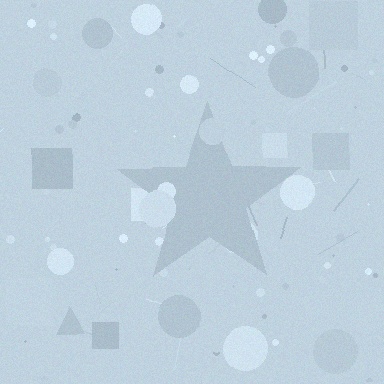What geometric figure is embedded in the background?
A star is embedded in the background.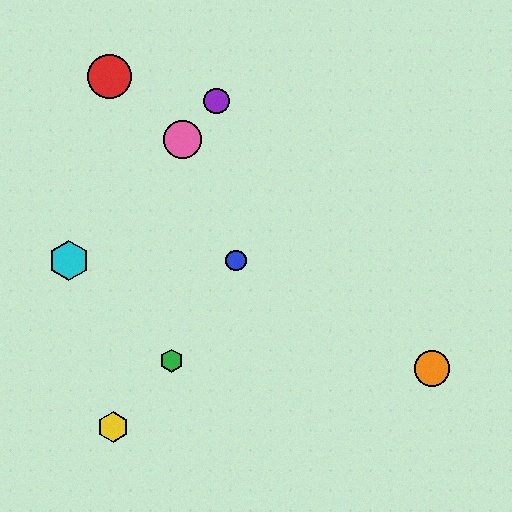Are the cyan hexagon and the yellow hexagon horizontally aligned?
No, the cyan hexagon is at y≈261 and the yellow hexagon is at y≈427.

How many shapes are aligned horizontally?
2 shapes (the blue circle, the cyan hexagon) are aligned horizontally.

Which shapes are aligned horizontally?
The blue circle, the cyan hexagon are aligned horizontally.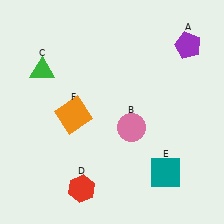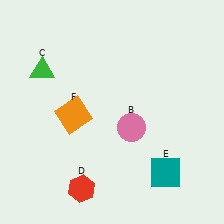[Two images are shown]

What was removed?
The purple pentagon (A) was removed in Image 2.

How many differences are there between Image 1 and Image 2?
There is 1 difference between the two images.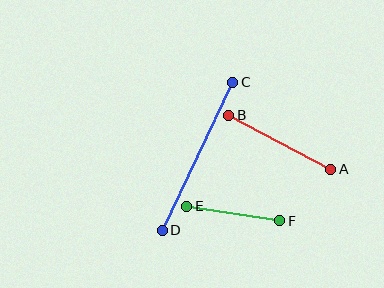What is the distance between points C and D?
The distance is approximately 164 pixels.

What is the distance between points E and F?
The distance is approximately 94 pixels.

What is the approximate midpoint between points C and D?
The midpoint is at approximately (198, 156) pixels.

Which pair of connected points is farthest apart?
Points C and D are farthest apart.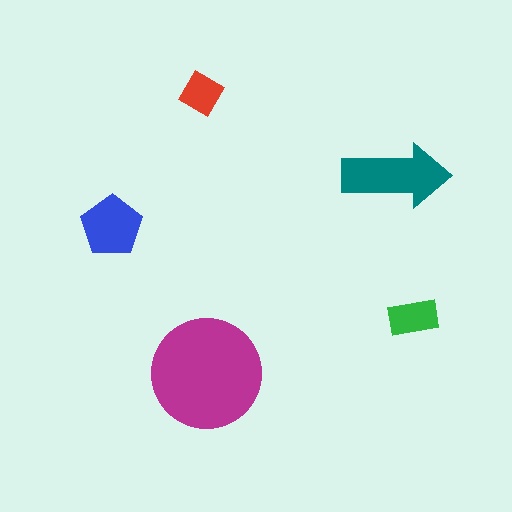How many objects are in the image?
There are 5 objects in the image.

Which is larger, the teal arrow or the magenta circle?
The magenta circle.